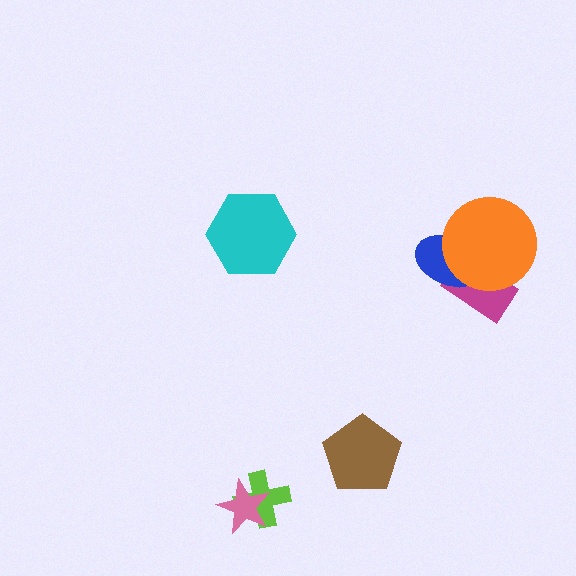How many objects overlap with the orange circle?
2 objects overlap with the orange circle.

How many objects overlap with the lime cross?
1 object overlaps with the lime cross.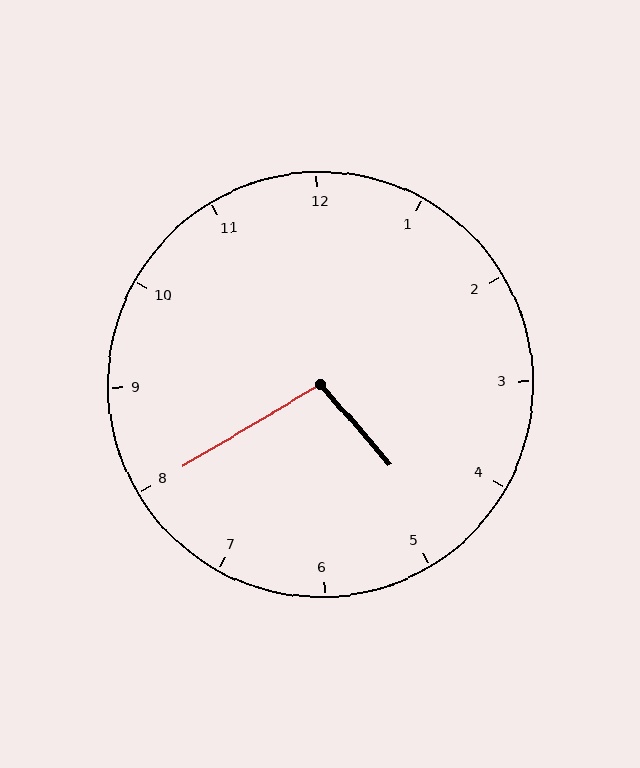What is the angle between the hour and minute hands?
Approximately 100 degrees.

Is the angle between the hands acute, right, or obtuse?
It is obtuse.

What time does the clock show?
4:40.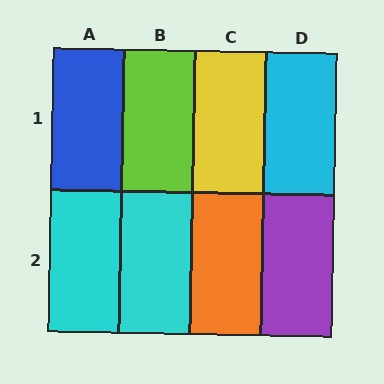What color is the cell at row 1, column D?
Cyan.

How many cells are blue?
1 cell is blue.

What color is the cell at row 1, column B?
Lime.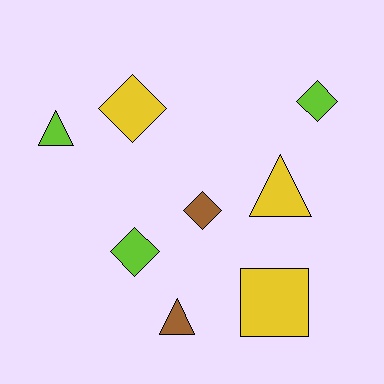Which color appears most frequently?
Lime, with 3 objects.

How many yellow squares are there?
There is 1 yellow square.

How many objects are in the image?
There are 8 objects.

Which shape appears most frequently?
Diamond, with 4 objects.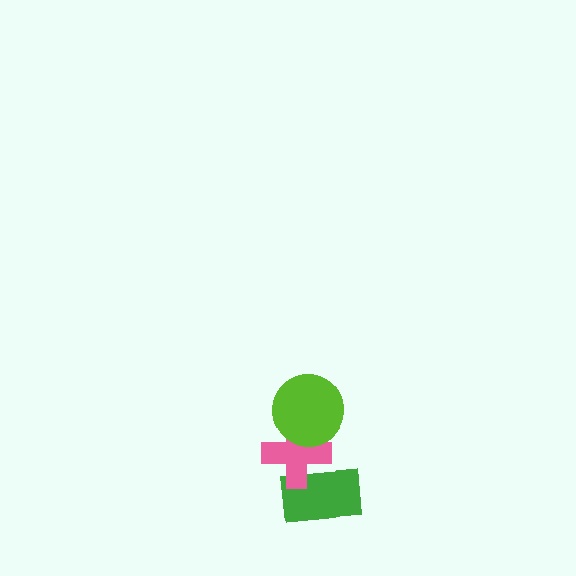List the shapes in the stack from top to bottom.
From top to bottom: the lime circle, the pink cross, the green rectangle.